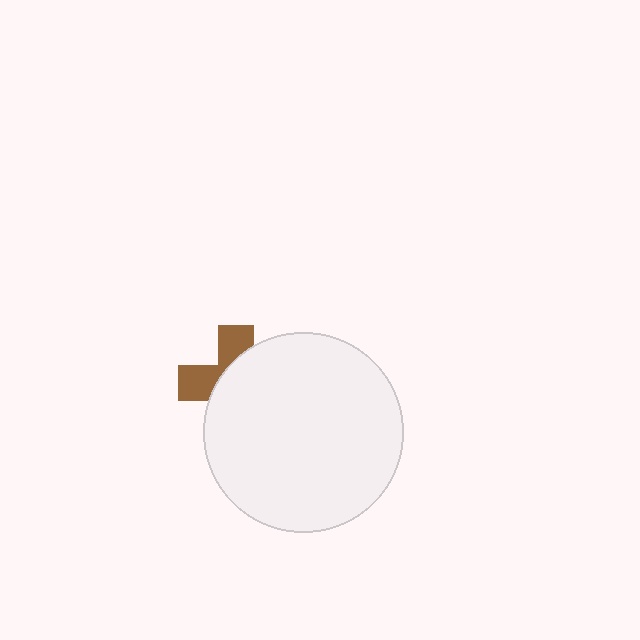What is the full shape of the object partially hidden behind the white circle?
The partially hidden object is a brown cross.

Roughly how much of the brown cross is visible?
A small part of it is visible (roughly 36%).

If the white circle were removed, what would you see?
You would see the complete brown cross.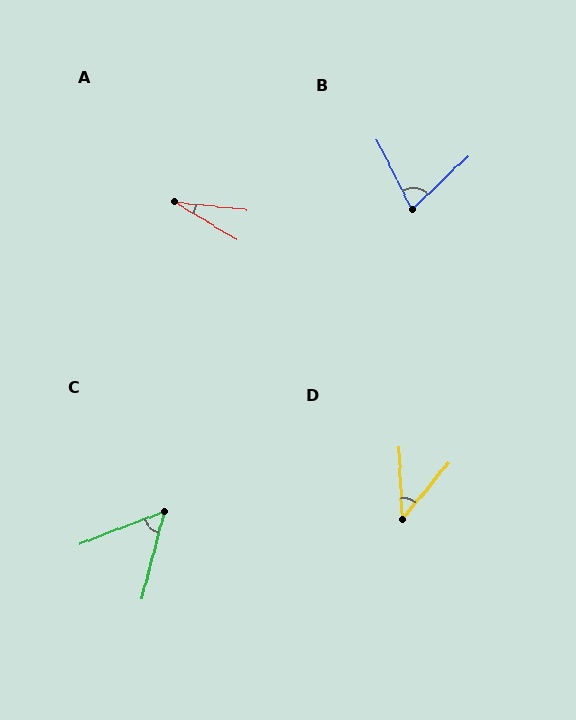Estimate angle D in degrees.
Approximately 42 degrees.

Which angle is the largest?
B, at approximately 73 degrees.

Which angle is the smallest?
A, at approximately 26 degrees.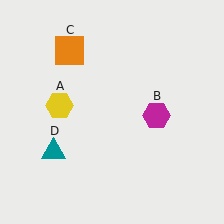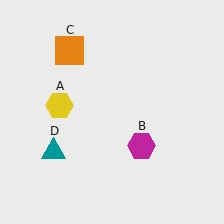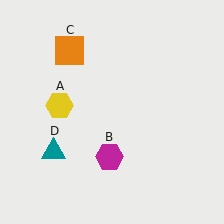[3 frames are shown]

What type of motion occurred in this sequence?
The magenta hexagon (object B) rotated clockwise around the center of the scene.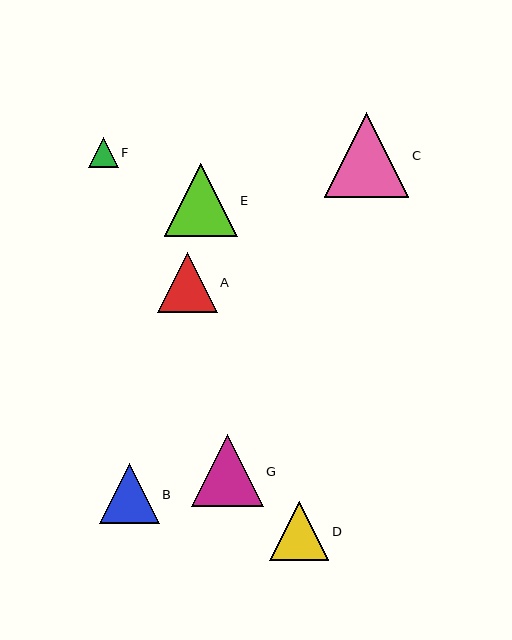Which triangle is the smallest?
Triangle F is the smallest with a size of approximately 30 pixels.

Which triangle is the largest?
Triangle C is the largest with a size of approximately 84 pixels.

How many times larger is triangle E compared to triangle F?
Triangle E is approximately 2.4 times the size of triangle F.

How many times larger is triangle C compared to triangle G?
Triangle C is approximately 1.2 times the size of triangle G.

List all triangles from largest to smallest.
From largest to smallest: C, E, G, A, B, D, F.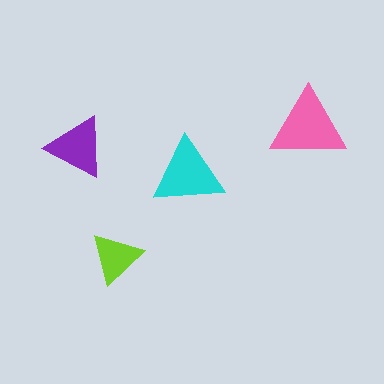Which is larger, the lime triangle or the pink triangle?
The pink one.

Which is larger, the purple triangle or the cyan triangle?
The cyan one.